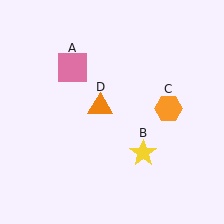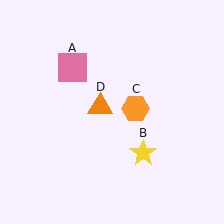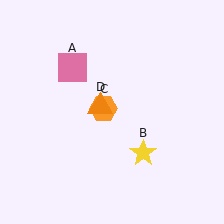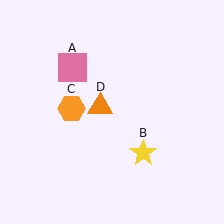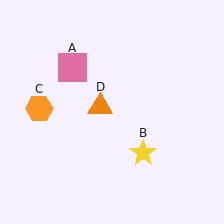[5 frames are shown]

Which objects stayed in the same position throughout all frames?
Pink square (object A) and yellow star (object B) and orange triangle (object D) remained stationary.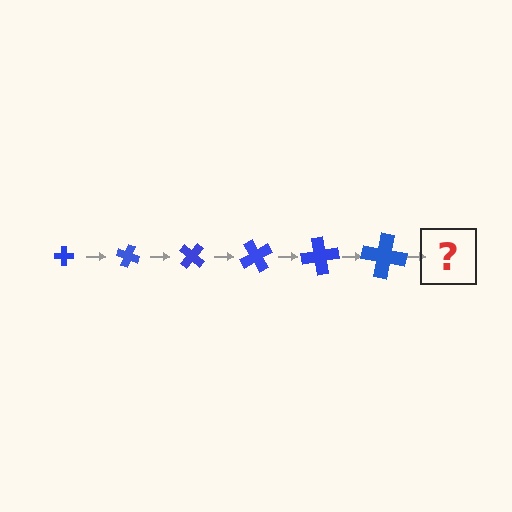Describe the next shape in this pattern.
It should be a cross, larger than the previous one and rotated 120 degrees from the start.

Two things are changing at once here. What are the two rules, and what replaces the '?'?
The two rules are that the cross grows larger each step and it rotates 20 degrees each step. The '?' should be a cross, larger than the previous one and rotated 120 degrees from the start.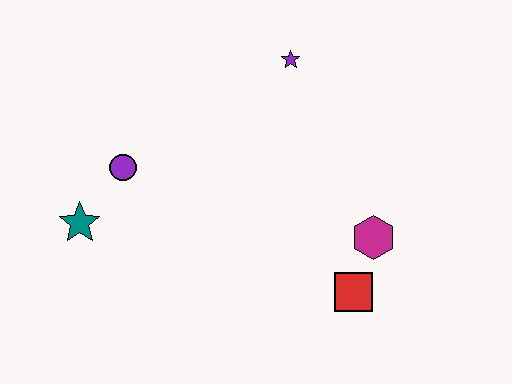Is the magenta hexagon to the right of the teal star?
Yes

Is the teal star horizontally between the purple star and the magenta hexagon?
No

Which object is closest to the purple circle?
The teal star is closest to the purple circle.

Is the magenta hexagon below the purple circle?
Yes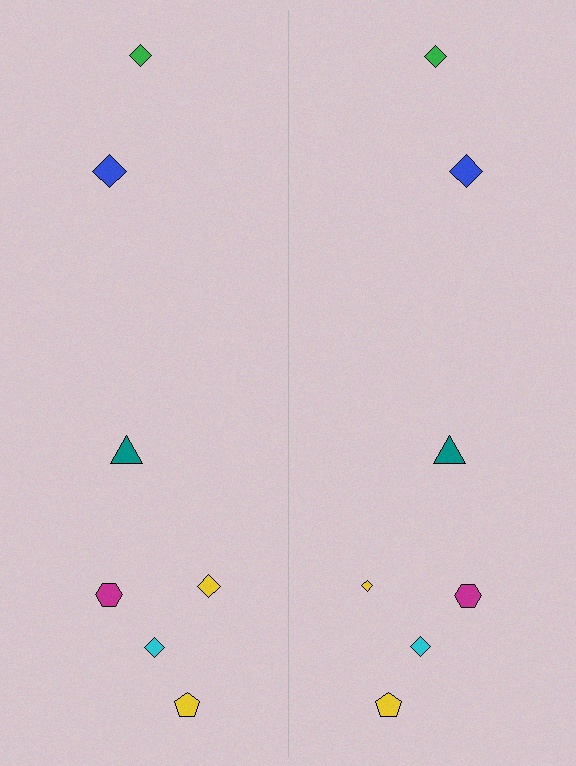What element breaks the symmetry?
The yellow diamond on the right side has a different size than its mirror counterpart.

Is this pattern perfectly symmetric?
No, the pattern is not perfectly symmetric. The yellow diamond on the right side has a different size than its mirror counterpart.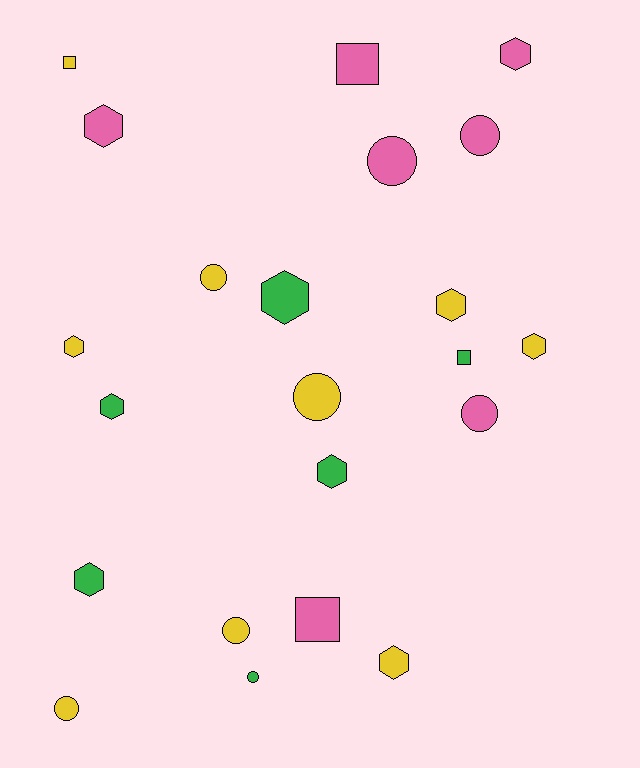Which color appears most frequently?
Yellow, with 9 objects.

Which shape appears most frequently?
Hexagon, with 10 objects.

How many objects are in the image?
There are 22 objects.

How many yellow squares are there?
There is 1 yellow square.